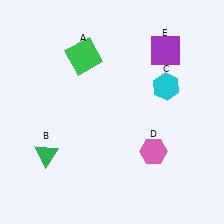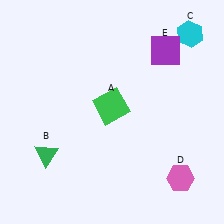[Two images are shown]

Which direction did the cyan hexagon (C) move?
The cyan hexagon (C) moved up.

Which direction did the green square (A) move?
The green square (A) moved down.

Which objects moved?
The objects that moved are: the green square (A), the cyan hexagon (C), the pink hexagon (D).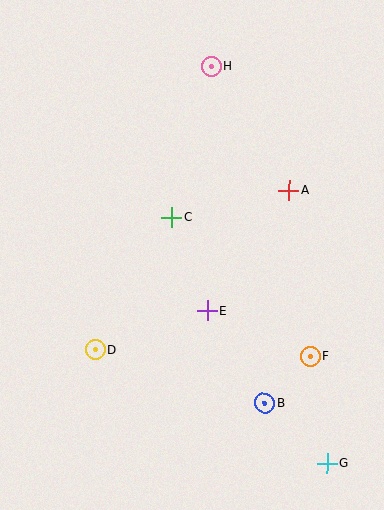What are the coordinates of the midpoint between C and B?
The midpoint between C and B is at (218, 310).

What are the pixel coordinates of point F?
Point F is at (311, 356).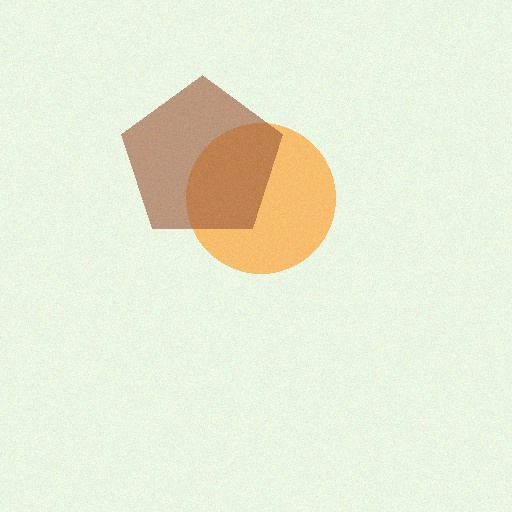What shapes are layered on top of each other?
The layered shapes are: an orange circle, a brown pentagon.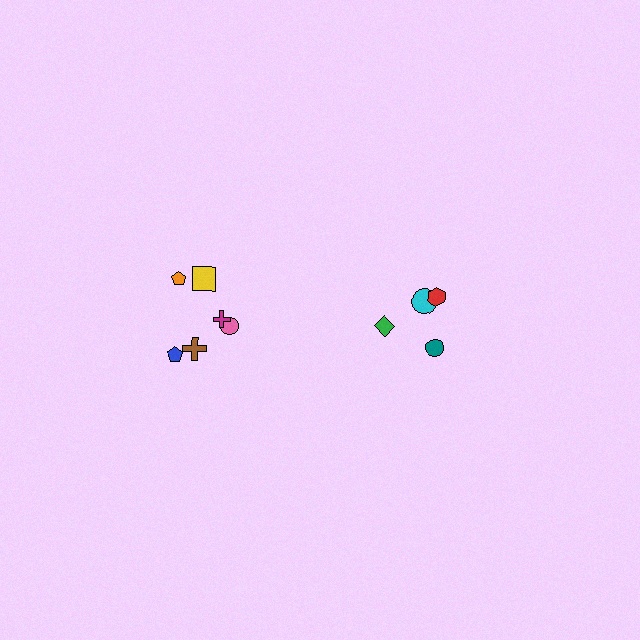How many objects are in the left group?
There are 6 objects.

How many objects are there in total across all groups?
There are 10 objects.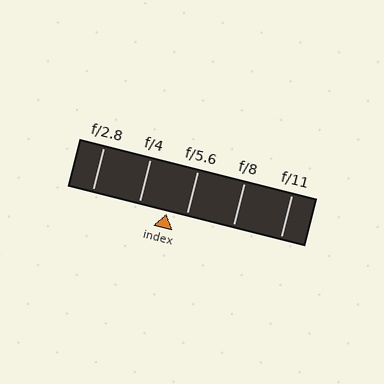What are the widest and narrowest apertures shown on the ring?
The widest aperture shown is f/2.8 and the narrowest is f/11.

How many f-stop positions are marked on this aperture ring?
There are 5 f-stop positions marked.